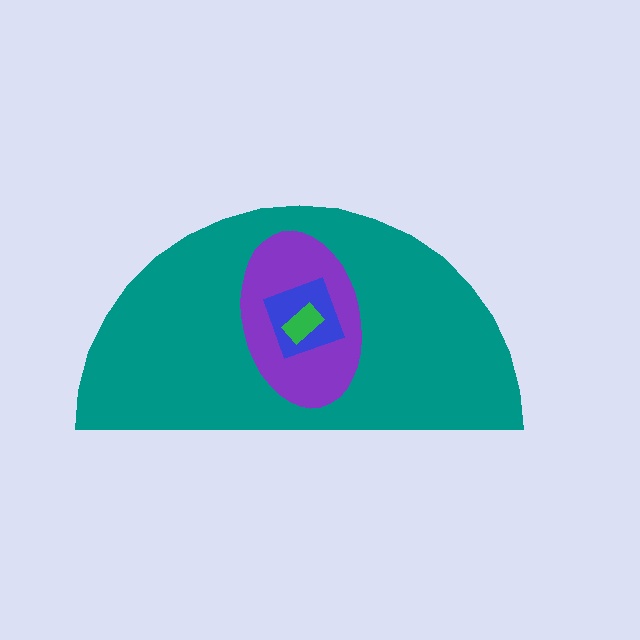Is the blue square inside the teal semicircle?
Yes.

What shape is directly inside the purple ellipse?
The blue square.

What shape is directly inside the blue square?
The green rectangle.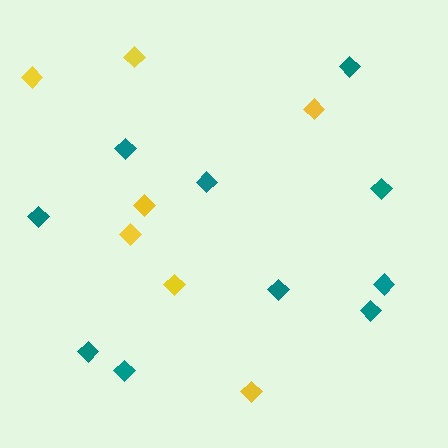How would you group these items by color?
There are 2 groups: one group of yellow diamonds (7) and one group of teal diamonds (10).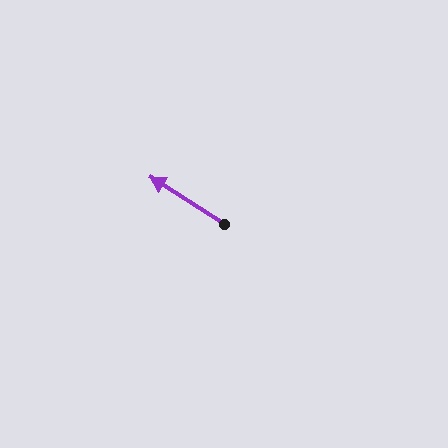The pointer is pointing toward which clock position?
Roughly 10 o'clock.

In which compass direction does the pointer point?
Northwest.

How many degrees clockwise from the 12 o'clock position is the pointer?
Approximately 303 degrees.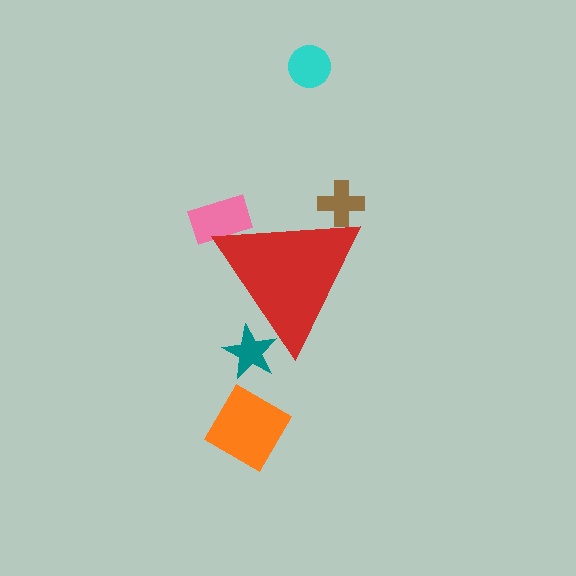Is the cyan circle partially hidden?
No, the cyan circle is fully visible.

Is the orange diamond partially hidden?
No, the orange diamond is fully visible.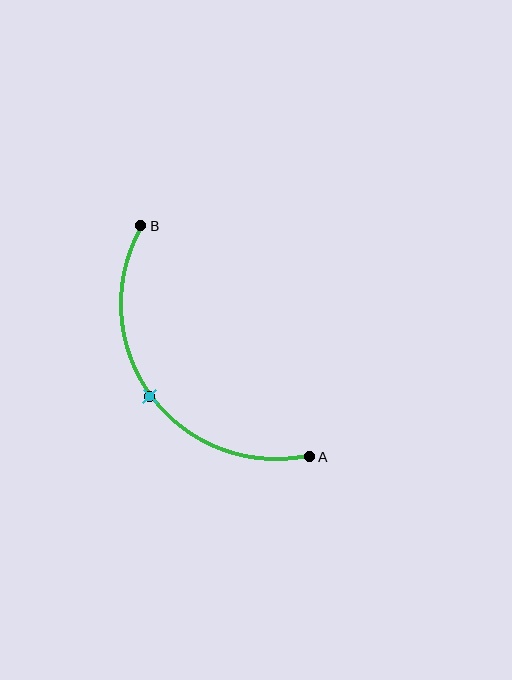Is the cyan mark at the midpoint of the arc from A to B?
Yes. The cyan mark lies on the arc at equal arc-length from both A and B — it is the arc midpoint.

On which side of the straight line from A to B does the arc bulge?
The arc bulges below and to the left of the straight line connecting A and B.